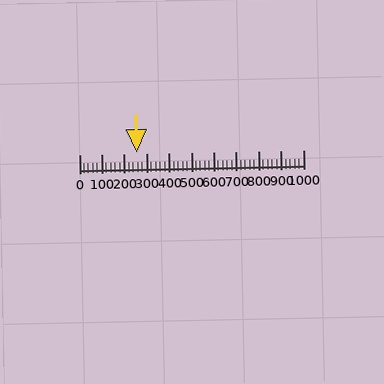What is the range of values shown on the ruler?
The ruler shows values from 0 to 1000.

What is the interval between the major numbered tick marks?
The major tick marks are spaced 100 units apart.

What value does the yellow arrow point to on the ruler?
The yellow arrow points to approximately 254.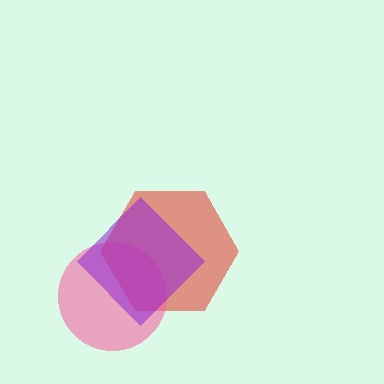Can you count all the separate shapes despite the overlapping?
Yes, there are 3 separate shapes.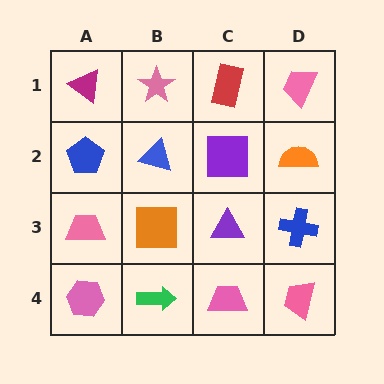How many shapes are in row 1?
4 shapes.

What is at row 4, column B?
A green arrow.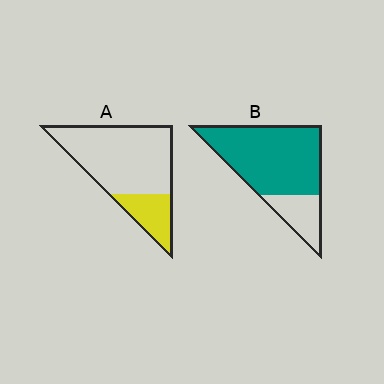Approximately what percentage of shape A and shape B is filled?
A is approximately 25% and B is approximately 75%.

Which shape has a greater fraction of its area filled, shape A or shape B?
Shape B.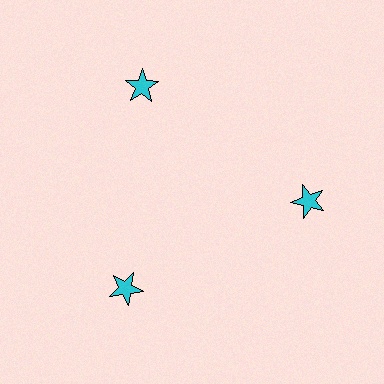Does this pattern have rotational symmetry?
Yes, this pattern has 3-fold rotational symmetry. It looks the same after rotating 120 degrees around the center.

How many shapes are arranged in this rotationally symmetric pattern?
There are 3 shapes, arranged in 3 groups of 1.